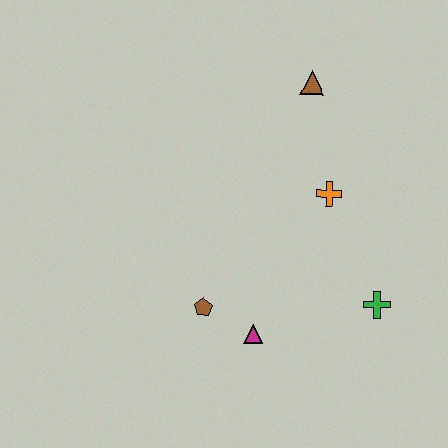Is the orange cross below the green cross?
No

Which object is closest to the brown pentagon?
The magenta triangle is closest to the brown pentagon.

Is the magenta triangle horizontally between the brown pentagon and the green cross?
Yes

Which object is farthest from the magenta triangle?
The brown triangle is farthest from the magenta triangle.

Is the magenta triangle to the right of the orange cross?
No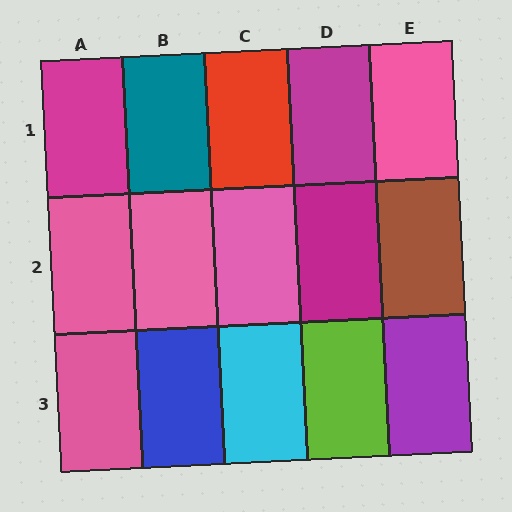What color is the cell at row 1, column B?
Teal.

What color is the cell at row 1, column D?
Magenta.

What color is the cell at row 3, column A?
Pink.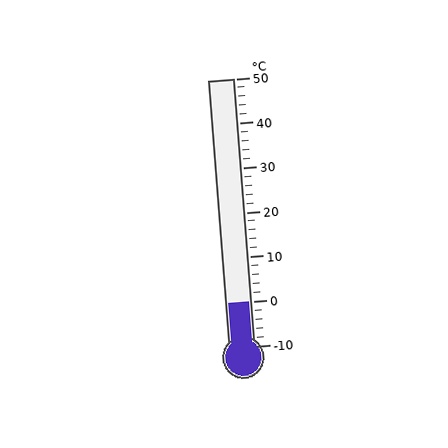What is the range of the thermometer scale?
The thermometer scale ranges from -10°C to 50°C.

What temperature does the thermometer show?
The thermometer shows approximately 0°C.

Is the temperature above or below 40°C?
The temperature is below 40°C.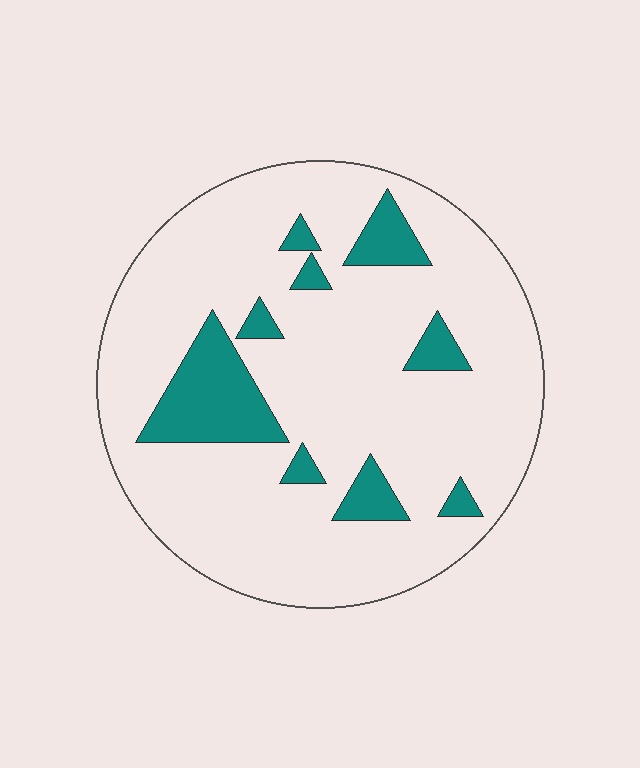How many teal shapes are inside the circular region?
9.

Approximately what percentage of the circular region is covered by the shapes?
Approximately 15%.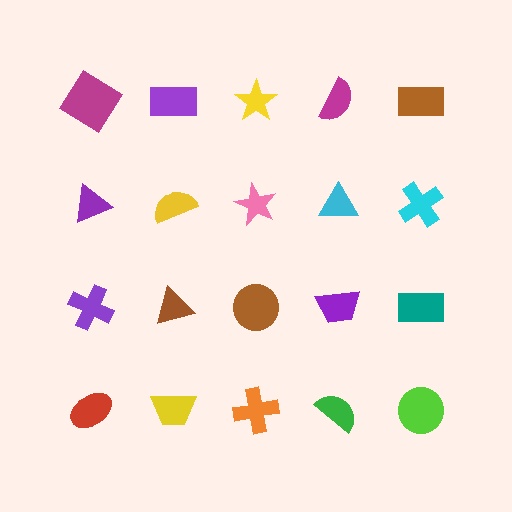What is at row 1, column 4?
A magenta semicircle.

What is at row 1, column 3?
A yellow star.